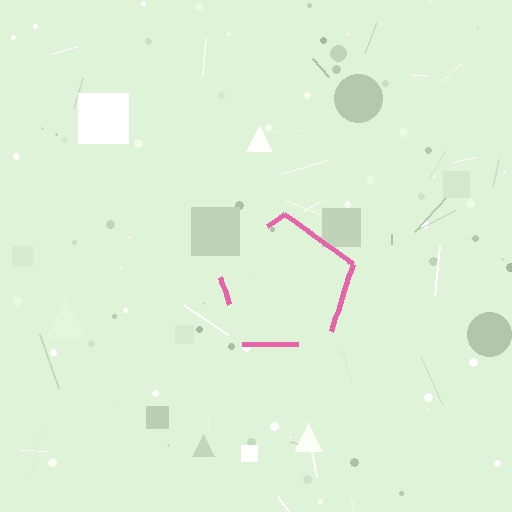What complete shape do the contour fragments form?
The contour fragments form a pentagon.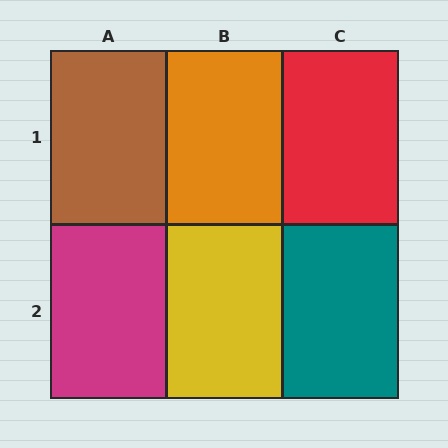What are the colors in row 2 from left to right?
Magenta, yellow, teal.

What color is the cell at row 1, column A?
Brown.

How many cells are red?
1 cell is red.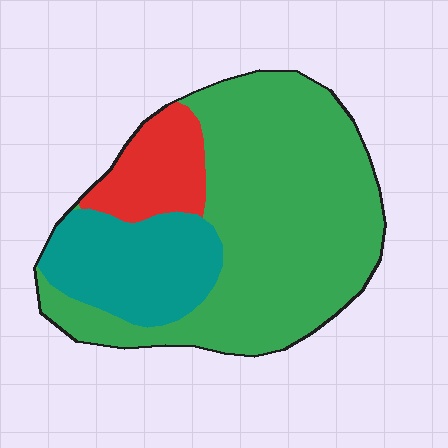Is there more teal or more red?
Teal.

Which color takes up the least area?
Red, at roughly 15%.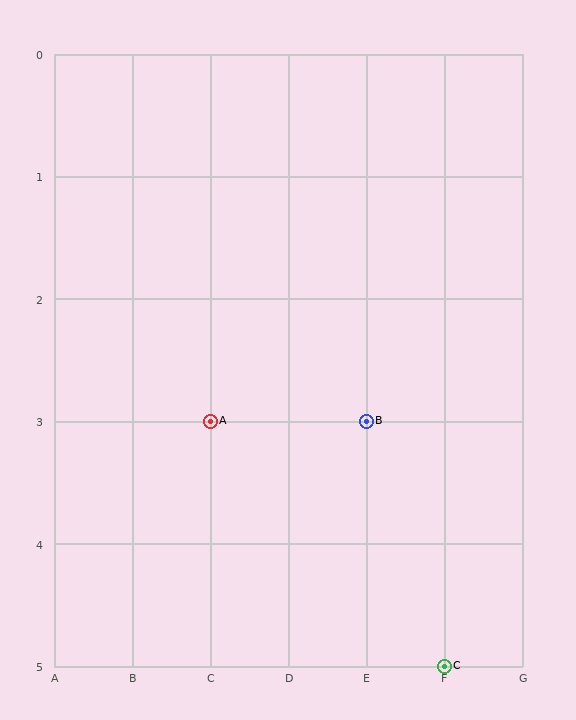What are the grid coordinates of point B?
Point B is at grid coordinates (E, 3).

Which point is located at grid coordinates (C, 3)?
Point A is at (C, 3).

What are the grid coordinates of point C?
Point C is at grid coordinates (F, 5).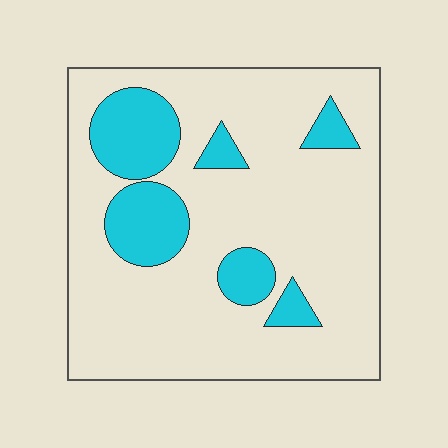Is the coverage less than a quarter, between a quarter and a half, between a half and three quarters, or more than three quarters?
Less than a quarter.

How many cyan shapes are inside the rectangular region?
6.